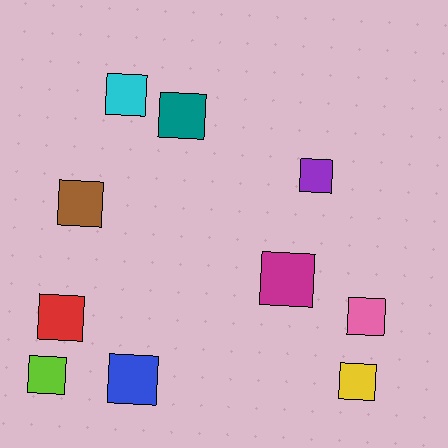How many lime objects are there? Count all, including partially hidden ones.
There is 1 lime object.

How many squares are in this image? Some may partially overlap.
There are 10 squares.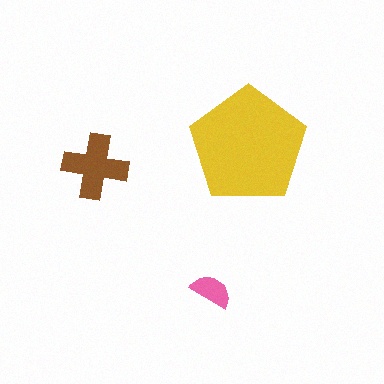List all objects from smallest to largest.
The pink semicircle, the brown cross, the yellow pentagon.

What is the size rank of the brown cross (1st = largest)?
2nd.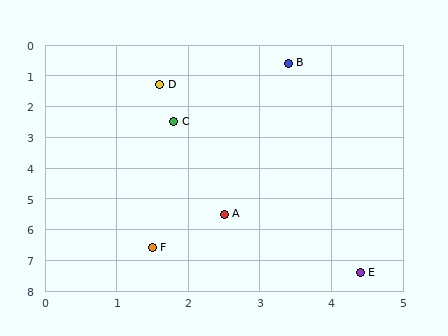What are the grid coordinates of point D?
Point D is at approximately (1.6, 1.3).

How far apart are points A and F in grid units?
Points A and F are about 1.5 grid units apart.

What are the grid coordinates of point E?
Point E is at approximately (4.4, 7.4).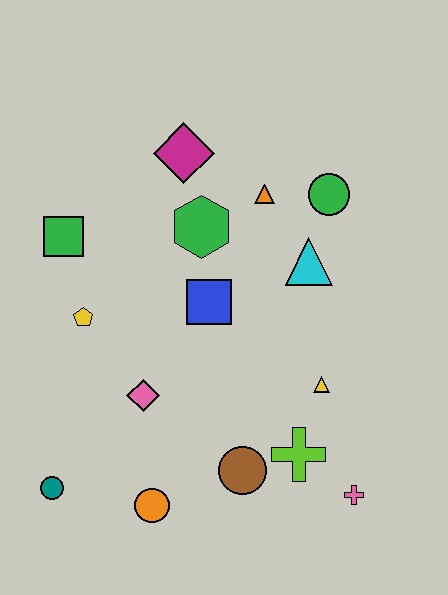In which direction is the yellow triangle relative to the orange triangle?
The yellow triangle is below the orange triangle.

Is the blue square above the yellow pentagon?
Yes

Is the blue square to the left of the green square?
No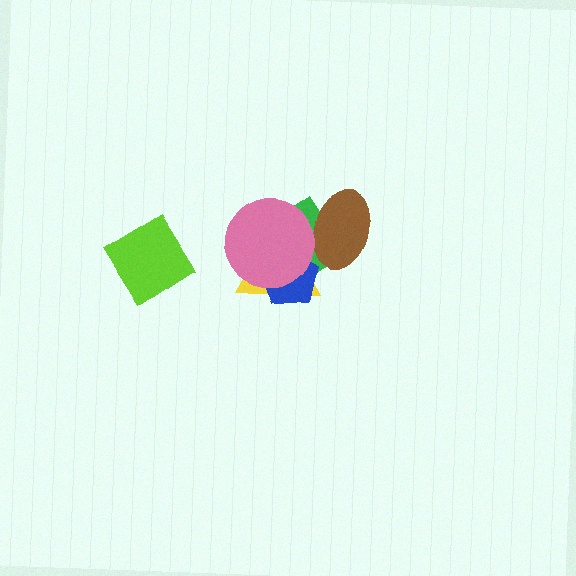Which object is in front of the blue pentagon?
The pink circle is in front of the blue pentagon.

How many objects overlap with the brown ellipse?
3 objects overlap with the brown ellipse.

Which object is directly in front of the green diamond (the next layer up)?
The brown ellipse is directly in front of the green diamond.